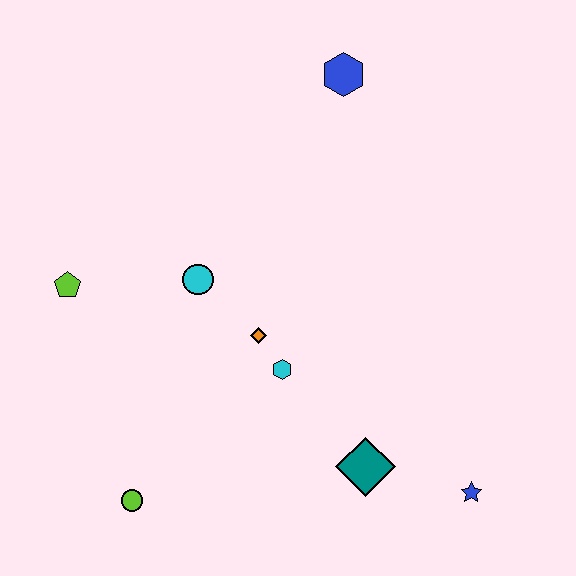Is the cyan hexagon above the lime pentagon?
No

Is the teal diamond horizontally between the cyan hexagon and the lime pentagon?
No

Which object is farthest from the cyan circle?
The blue star is farthest from the cyan circle.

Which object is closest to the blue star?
The teal diamond is closest to the blue star.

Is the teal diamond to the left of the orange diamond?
No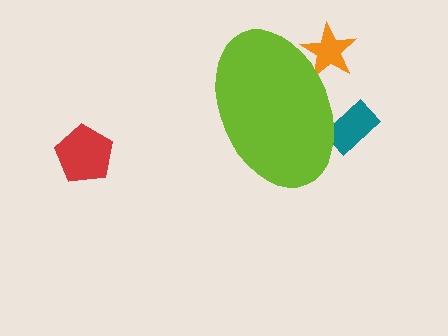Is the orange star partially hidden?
Yes, the orange star is partially hidden behind the lime ellipse.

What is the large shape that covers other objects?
A lime ellipse.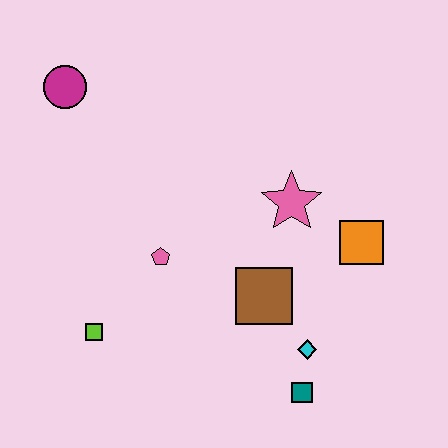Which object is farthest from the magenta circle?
The teal square is farthest from the magenta circle.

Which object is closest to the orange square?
The pink star is closest to the orange square.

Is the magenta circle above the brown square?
Yes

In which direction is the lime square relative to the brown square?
The lime square is to the left of the brown square.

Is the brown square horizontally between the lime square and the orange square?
Yes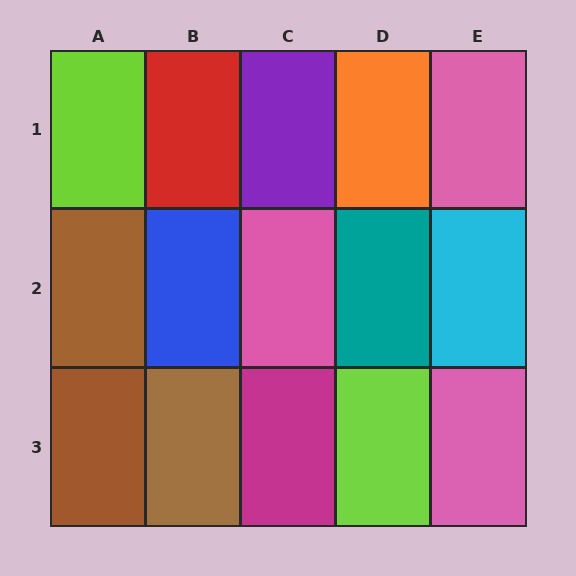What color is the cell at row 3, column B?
Brown.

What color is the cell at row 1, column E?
Pink.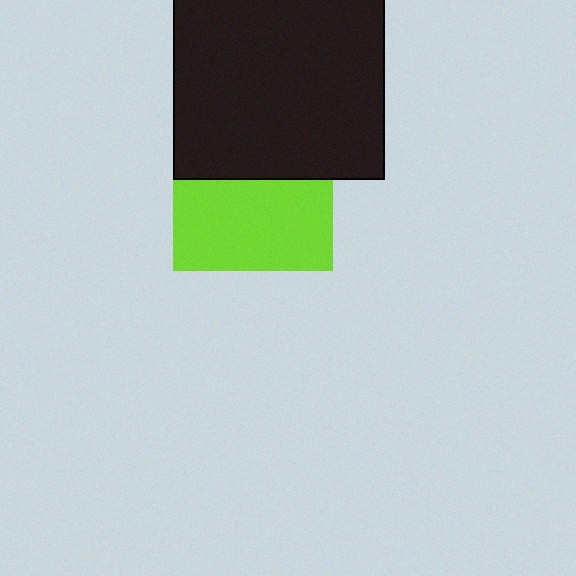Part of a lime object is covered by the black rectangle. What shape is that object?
It is a square.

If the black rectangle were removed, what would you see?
You would see the complete lime square.